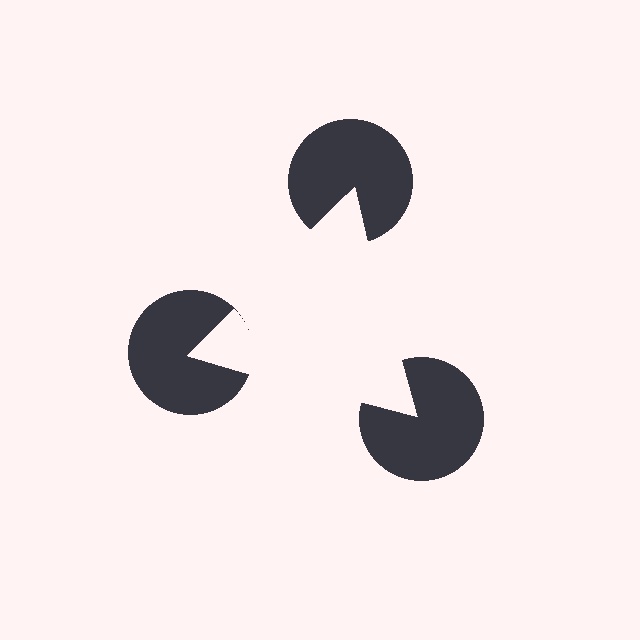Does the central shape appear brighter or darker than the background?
It typically appears slightly brighter than the background, even though no actual brightness change is drawn.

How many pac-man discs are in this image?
There are 3 — one at each vertex of the illusory triangle.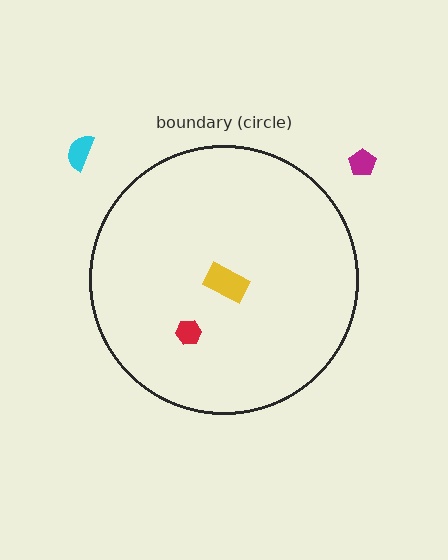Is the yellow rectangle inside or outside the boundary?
Inside.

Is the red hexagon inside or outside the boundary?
Inside.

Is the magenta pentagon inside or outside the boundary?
Outside.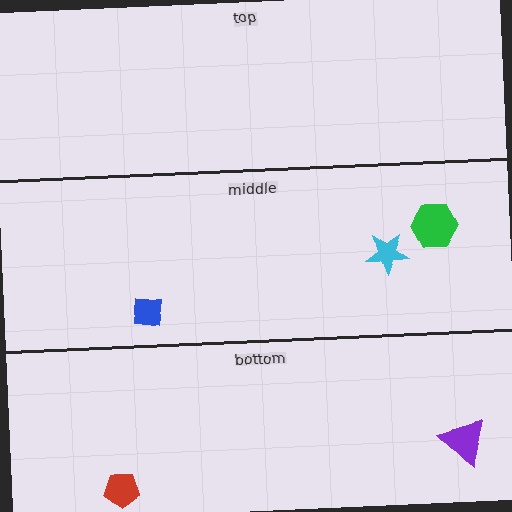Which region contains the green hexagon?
The middle region.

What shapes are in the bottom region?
The red pentagon, the purple triangle.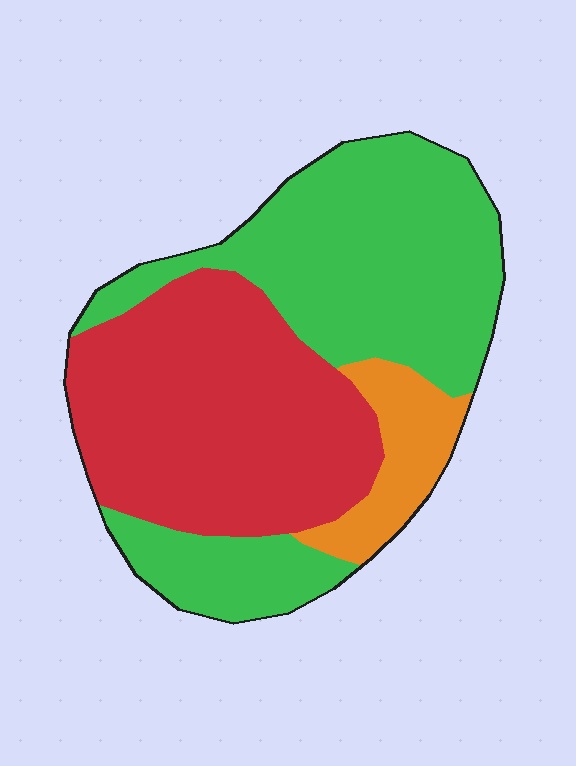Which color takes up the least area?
Orange, at roughly 10%.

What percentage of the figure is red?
Red takes up about two fifths (2/5) of the figure.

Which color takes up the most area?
Green, at roughly 50%.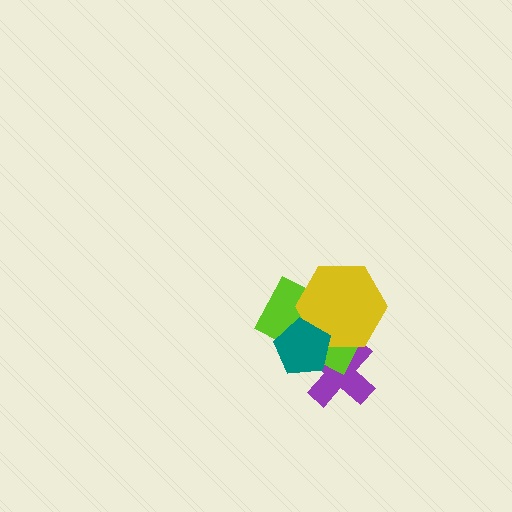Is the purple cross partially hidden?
Yes, it is partially covered by another shape.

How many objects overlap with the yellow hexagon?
3 objects overlap with the yellow hexagon.